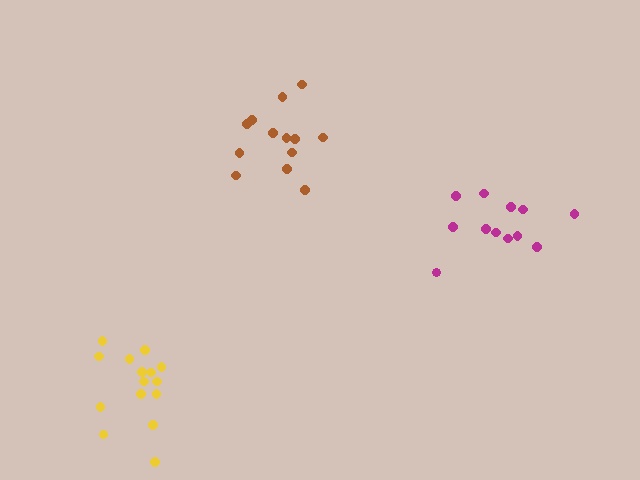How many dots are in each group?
Group 1: 13 dots, Group 2: 12 dots, Group 3: 15 dots (40 total).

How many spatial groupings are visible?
There are 3 spatial groupings.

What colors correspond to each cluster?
The clusters are colored: brown, magenta, yellow.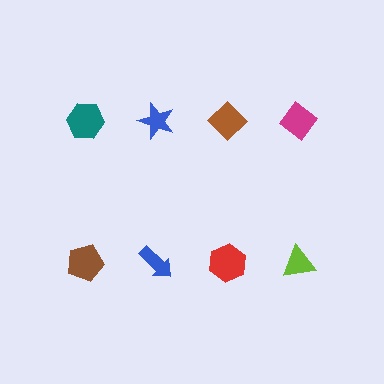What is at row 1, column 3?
A brown diamond.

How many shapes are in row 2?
4 shapes.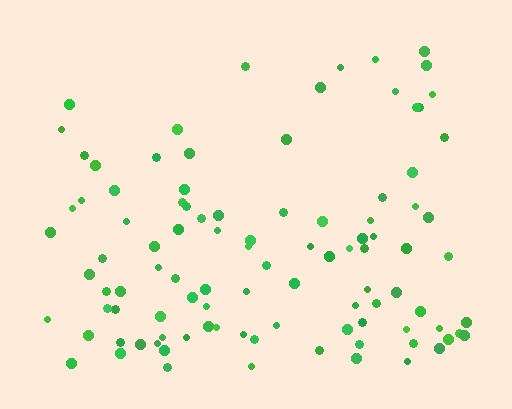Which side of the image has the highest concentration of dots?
The bottom.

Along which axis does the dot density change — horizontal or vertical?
Vertical.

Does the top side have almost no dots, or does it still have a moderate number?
Still a moderate number, just noticeably fewer than the bottom.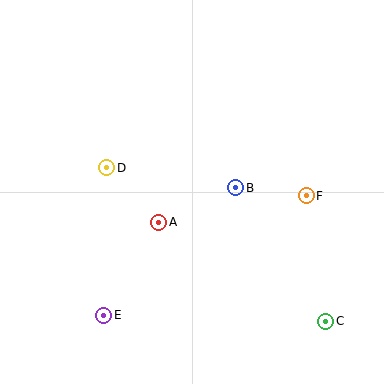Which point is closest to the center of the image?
Point B at (236, 188) is closest to the center.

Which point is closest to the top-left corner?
Point D is closest to the top-left corner.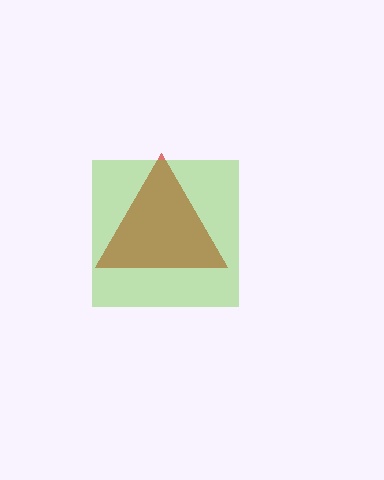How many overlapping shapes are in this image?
There are 2 overlapping shapes in the image.